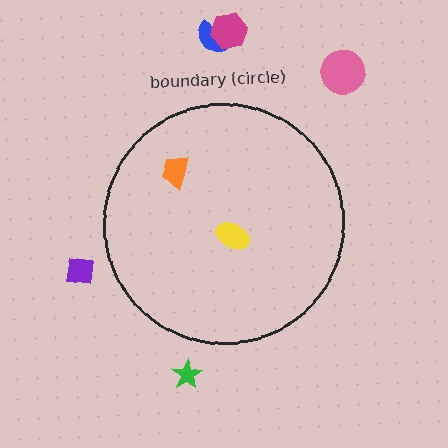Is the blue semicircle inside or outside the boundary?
Outside.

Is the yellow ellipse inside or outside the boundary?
Inside.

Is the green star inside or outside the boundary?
Outside.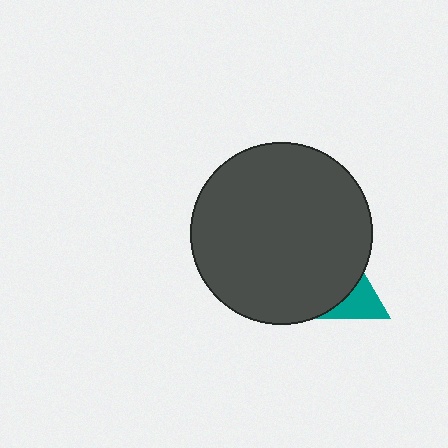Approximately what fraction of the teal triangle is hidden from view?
Roughly 62% of the teal triangle is hidden behind the dark gray circle.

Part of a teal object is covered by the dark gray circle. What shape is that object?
It is a triangle.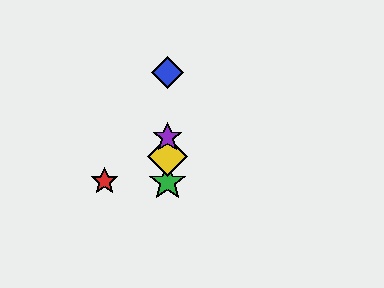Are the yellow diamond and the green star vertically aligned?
Yes, both are at x≈167.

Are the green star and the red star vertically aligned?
No, the green star is at x≈167 and the red star is at x≈105.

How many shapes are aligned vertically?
4 shapes (the blue diamond, the green star, the yellow diamond, the purple star) are aligned vertically.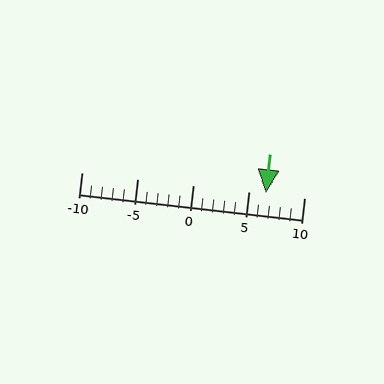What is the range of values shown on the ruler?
The ruler shows values from -10 to 10.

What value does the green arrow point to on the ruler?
The green arrow points to approximately 7.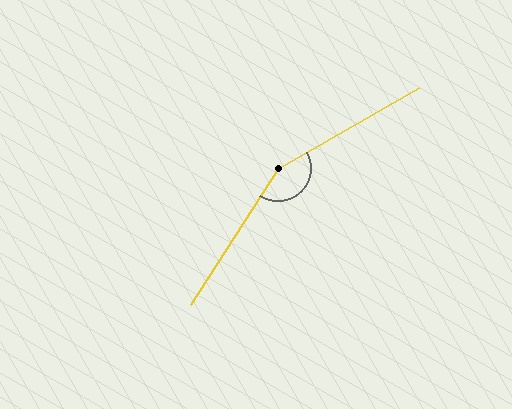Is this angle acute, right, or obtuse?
It is obtuse.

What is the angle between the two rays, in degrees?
Approximately 152 degrees.